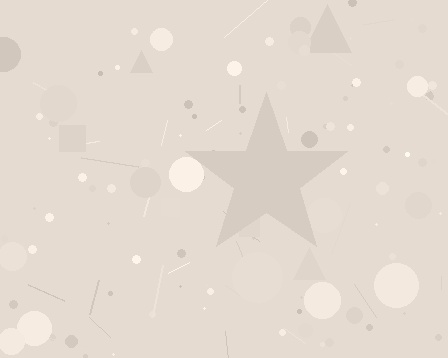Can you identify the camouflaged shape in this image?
The camouflaged shape is a star.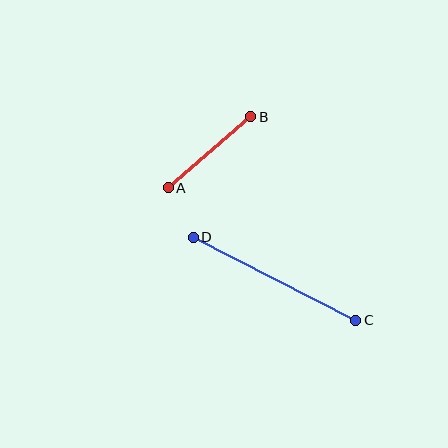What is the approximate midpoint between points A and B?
The midpoint is at approximately (210, 152) pixels.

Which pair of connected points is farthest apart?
Points C and D are farthest apart.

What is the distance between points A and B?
The distance is approximately 109 pixels.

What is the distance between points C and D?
The distance is approximately 183 pixels.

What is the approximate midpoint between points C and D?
The midpoint is at approximately (275, 279) pixels.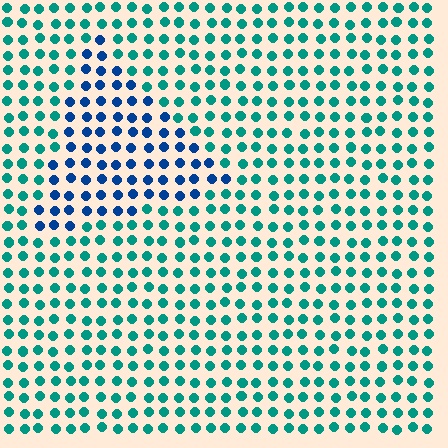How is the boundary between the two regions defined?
The boundary is defined purely by a slight shift in hue (about 43 degrees). Spacing, size, and orientation are identical on both sides.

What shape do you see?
I see a triangle.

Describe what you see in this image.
The image is filled with small teal elements in a uniform arrangement. A triangle-shaped region is visible where the elements are tinted to a slightly different hue, forming a subtle color boundary.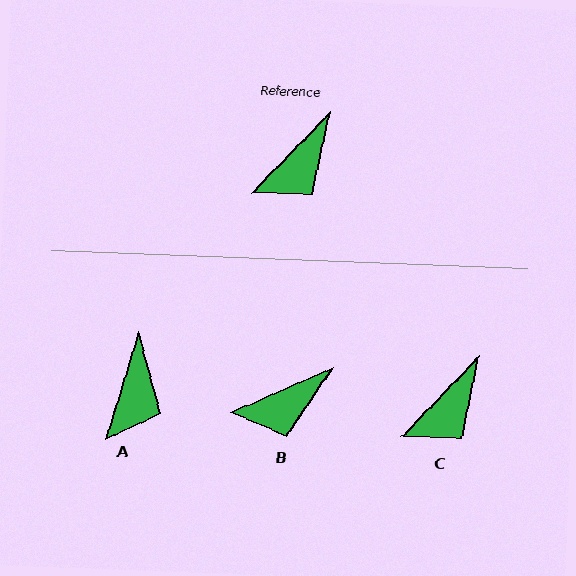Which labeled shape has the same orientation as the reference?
C.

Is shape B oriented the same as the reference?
No, it is off by about 22 degrees.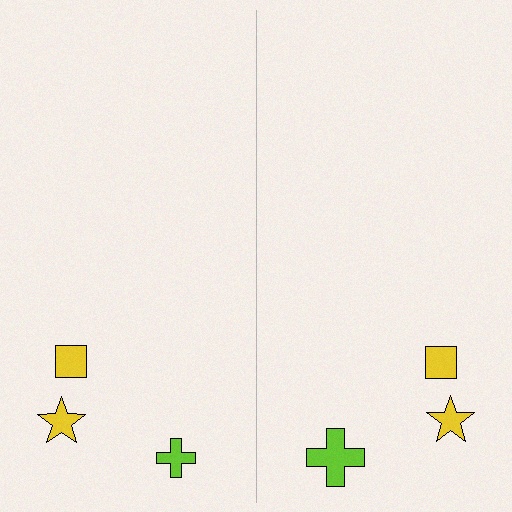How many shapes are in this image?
There are 6 shapes in this image.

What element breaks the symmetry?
The lime cross on the right side has a different size than its mirror counterpart.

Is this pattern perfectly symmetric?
No, the pattern is not perfectly symmetric. The lime cross on the right side has a different size than its mirror counterpart.